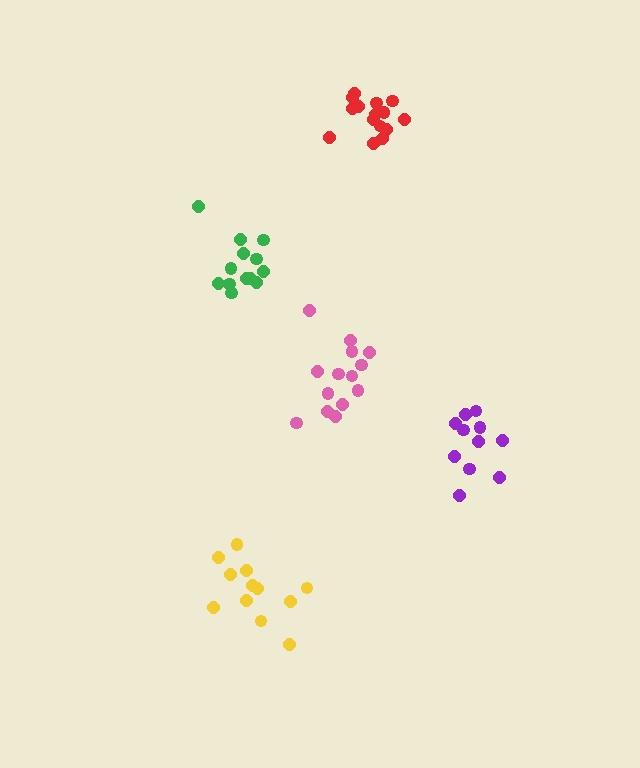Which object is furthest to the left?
The green cluster is leftmost.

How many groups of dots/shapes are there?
There are 5 groups.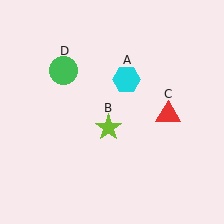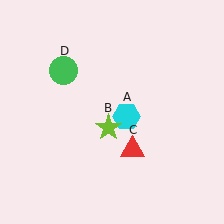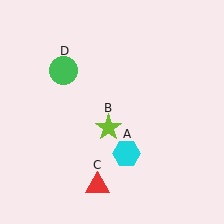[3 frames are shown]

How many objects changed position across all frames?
2 objects changed position: cyan hexagon (object A), red triangle (object C).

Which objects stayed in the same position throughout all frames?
Lime star (object B) and green circle (object D) remained stationary.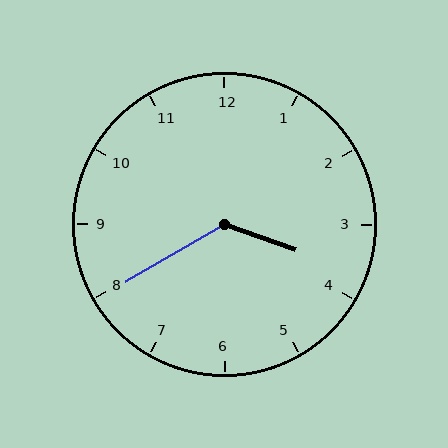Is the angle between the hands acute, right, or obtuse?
It is obtuse.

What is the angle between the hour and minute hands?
Approximately 130 degrees.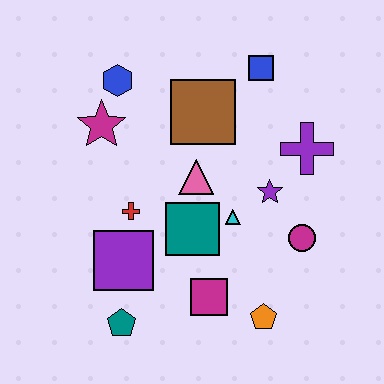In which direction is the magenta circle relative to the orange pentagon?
The magenta circle is above the orange pentagon.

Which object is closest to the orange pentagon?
The magenta square is closest to the orange pentagon.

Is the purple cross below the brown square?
Yes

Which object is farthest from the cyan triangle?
The blue hexagon is farthest from the cyan triangle.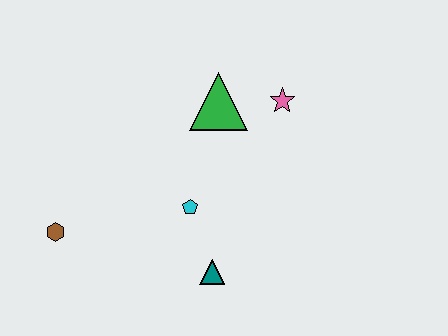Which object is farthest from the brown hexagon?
The pink star is farthest from the brown hexagon.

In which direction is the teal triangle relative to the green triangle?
The teal triangle is below the green triangle.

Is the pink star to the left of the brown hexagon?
No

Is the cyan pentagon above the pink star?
No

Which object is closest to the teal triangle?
The cyan pentagon is closest to the teal triangle.